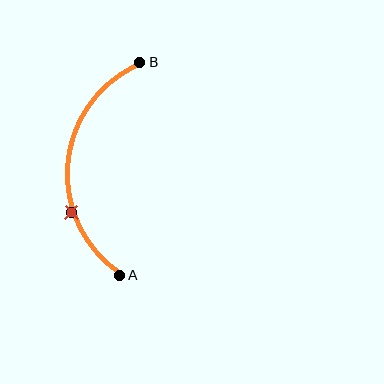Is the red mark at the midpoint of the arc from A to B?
No. The red mark lies on the arc but is closer to endpoint A. The arc midpoint would be at the point on the curve equidistant along the arc from both A and B.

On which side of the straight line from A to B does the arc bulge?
The arc bulges to the left of the straight line connecting A and B.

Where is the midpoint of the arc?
The arc midpoint is the point on the curve farthest from the straight line joining A and B. It sits to the left of that line.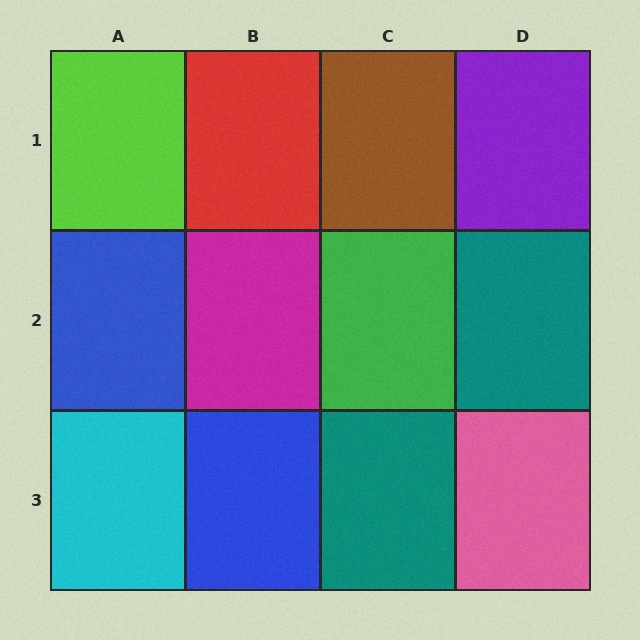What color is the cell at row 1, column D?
Purple.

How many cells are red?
1 cell is red.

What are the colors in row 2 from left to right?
Blue, magenta, green, teal.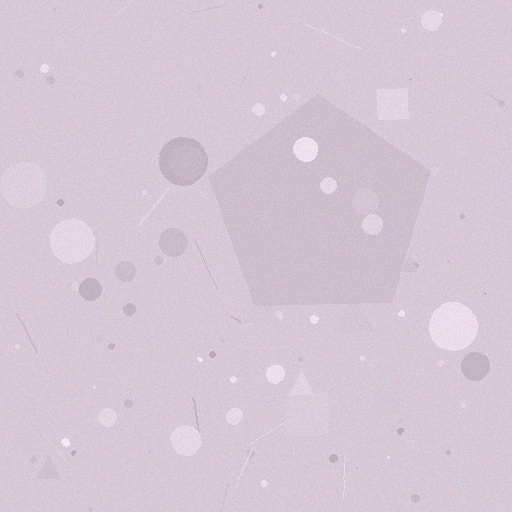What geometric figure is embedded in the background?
A pentagon is embedded in the background.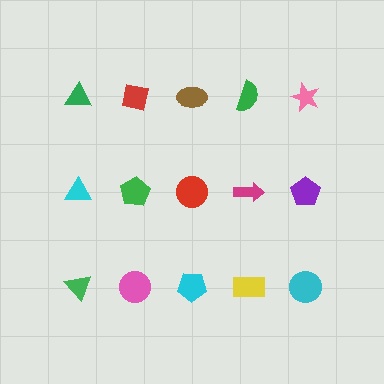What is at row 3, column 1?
A green triangle.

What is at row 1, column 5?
A pink star.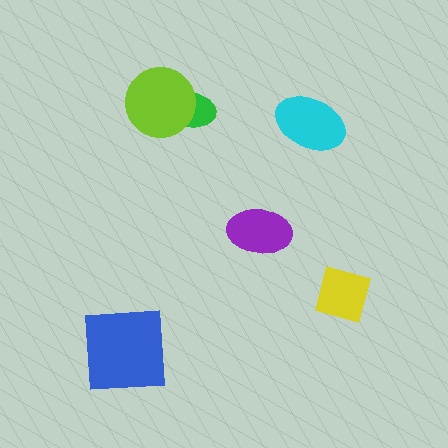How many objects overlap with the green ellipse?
1 object overlaps with the green ellipse.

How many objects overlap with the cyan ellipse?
0 objects overlap with the cyan ellipse.